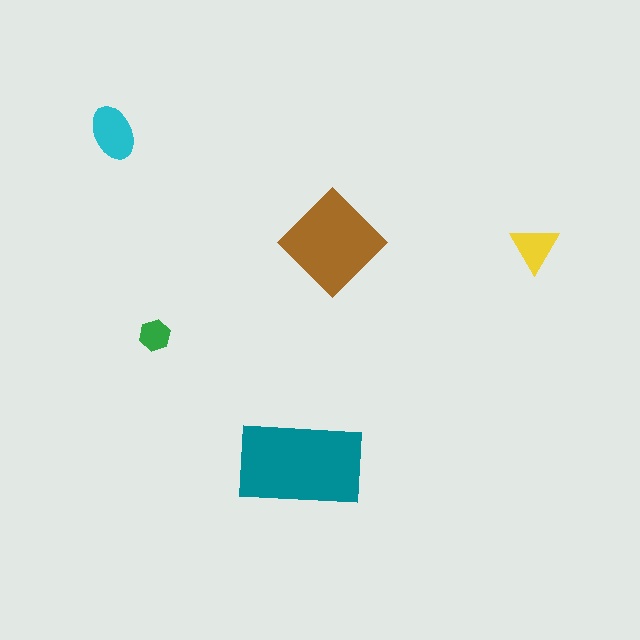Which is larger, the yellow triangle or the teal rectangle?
The teal rectangle.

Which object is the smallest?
The green hexagon.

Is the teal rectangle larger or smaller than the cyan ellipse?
Larger.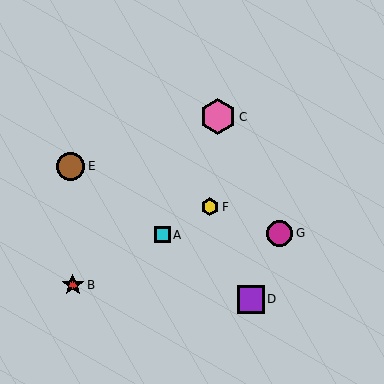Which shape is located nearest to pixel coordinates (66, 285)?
The red star (labeled B) at (73, 285) is nearest to that location.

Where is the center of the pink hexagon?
The center of the pink hexagon is at (218, 117).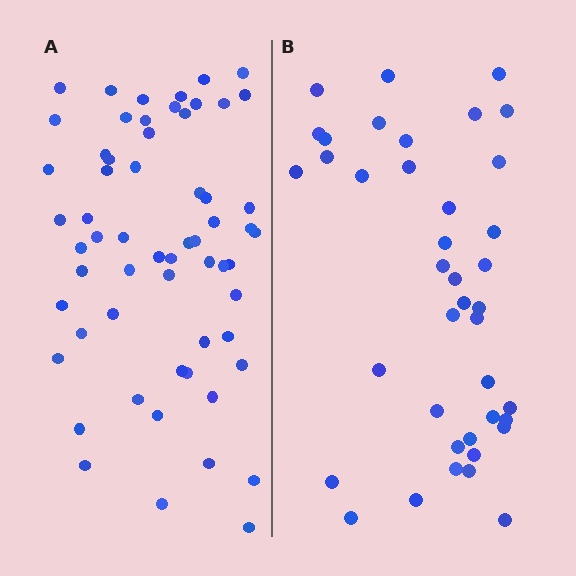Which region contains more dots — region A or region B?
Region A (the left region) has more dots.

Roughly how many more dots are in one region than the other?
Region A has approximately 20 more dots than region B.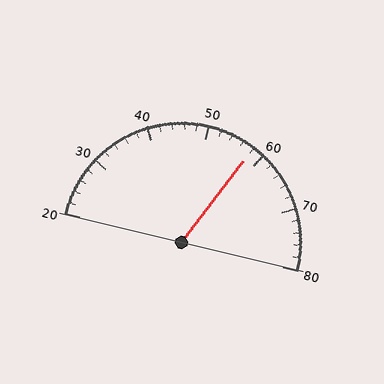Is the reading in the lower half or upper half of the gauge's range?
The reading is in the upper half of the range (20 to 80).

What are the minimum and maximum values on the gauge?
The gauge ranges from 20 to 80.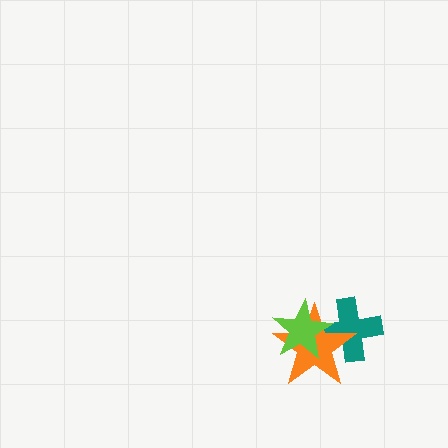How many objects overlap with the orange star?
2 objects overlap with the orange star.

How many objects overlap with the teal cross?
2 objects overlap with the teal cross.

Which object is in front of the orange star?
The lime star is in front of the orange star.